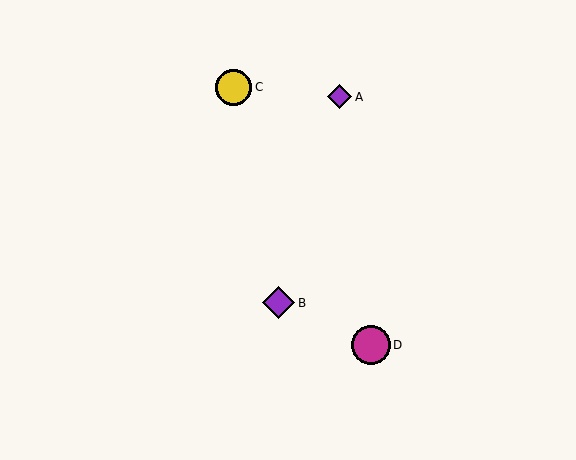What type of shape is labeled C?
Shape C is a yellow circle.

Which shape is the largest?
The magenta circle (labeled D) is the largest.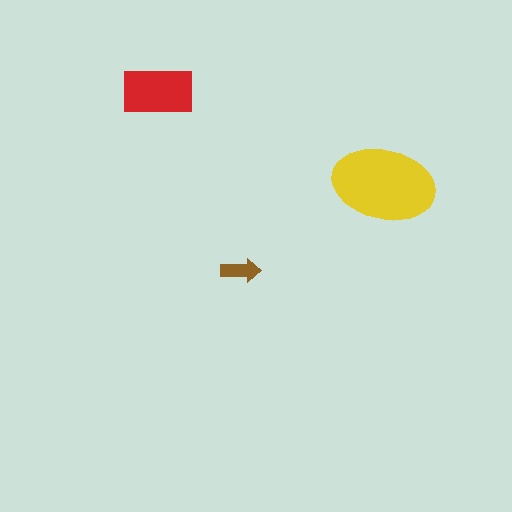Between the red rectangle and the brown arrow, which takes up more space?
The red rectangle.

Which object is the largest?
The yellow ellipse.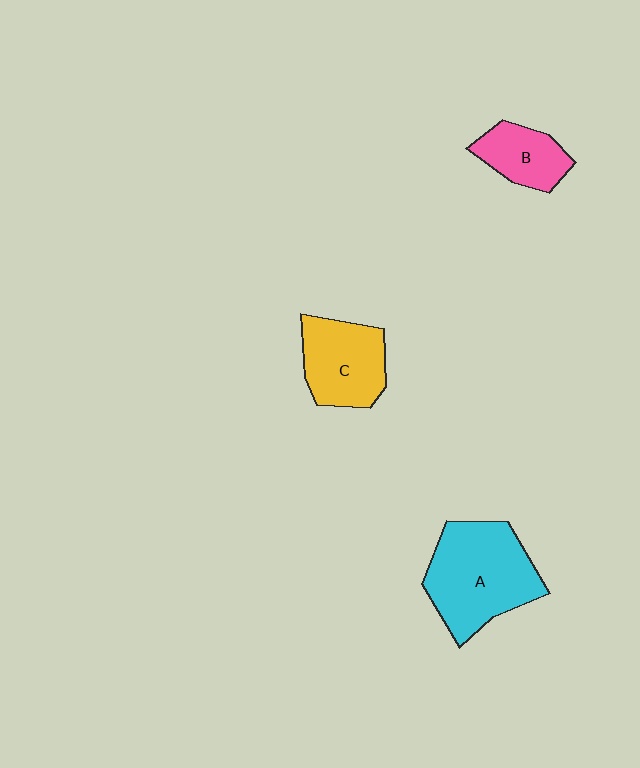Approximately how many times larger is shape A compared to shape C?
Approximately 1.5 times.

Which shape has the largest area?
Shape A (cyan).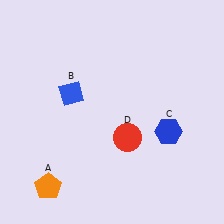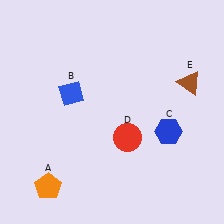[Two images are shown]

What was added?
A brown triangle (E) was added in Image 2.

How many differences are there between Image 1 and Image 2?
There is 1 difference between the two images.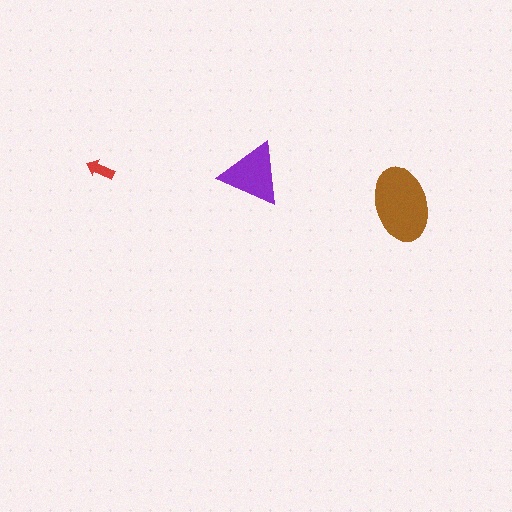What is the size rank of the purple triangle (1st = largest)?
2nd.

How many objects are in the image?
There are 3 objects in the image.